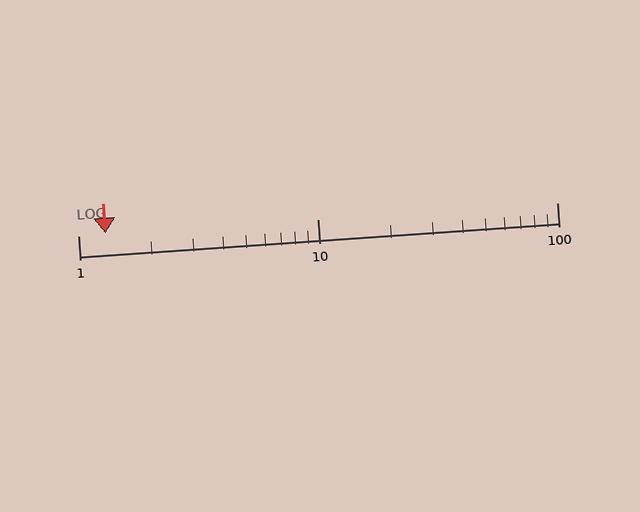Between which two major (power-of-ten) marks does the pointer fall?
The pointer is between 1 and 10.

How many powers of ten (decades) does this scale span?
The scale spans 2 decades, from 1 to 100.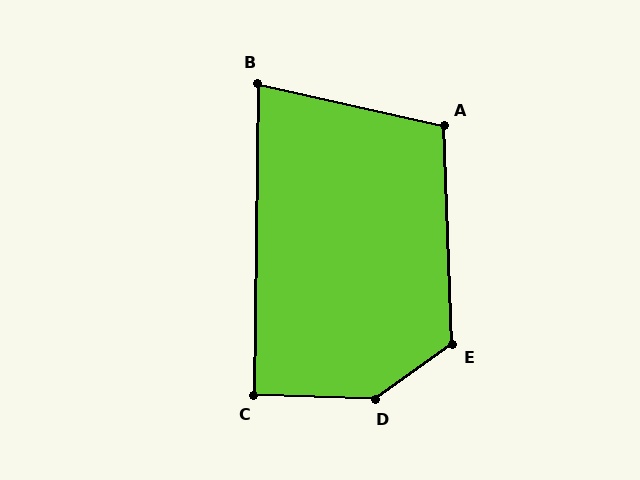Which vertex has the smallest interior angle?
B, at approximately 78 degrees.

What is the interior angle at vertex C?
Approximately 91 degrees (approximately right).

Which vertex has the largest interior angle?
D, at approximately 143 degrees.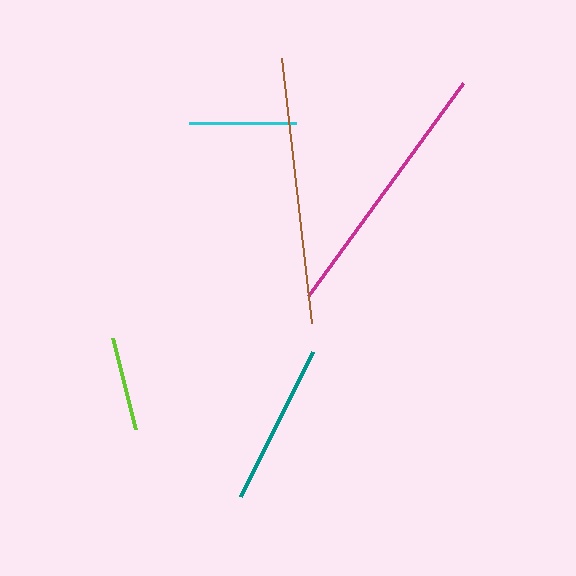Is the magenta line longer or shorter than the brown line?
The brown line is longer than the magenta line.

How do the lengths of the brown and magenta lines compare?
The brown and magenta lines are approximately the same length.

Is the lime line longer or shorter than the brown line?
The brown line is longer than the lime line.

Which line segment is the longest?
The brown line is the longest at approximately 266 pixels.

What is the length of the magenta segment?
The magenta segment is approximately 264 pixels long.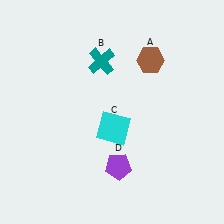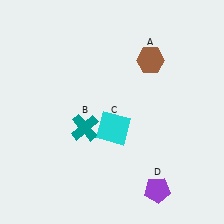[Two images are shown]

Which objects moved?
The objects that moved are: the teal cross (B), the purple pentagon (D).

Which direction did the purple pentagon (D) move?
The purple pentagon (D) moved right.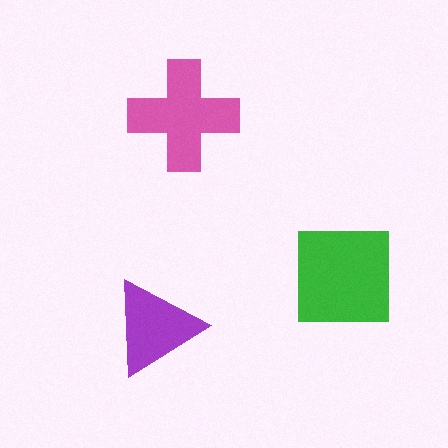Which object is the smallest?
The purple triangle.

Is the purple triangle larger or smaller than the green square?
Smaller.